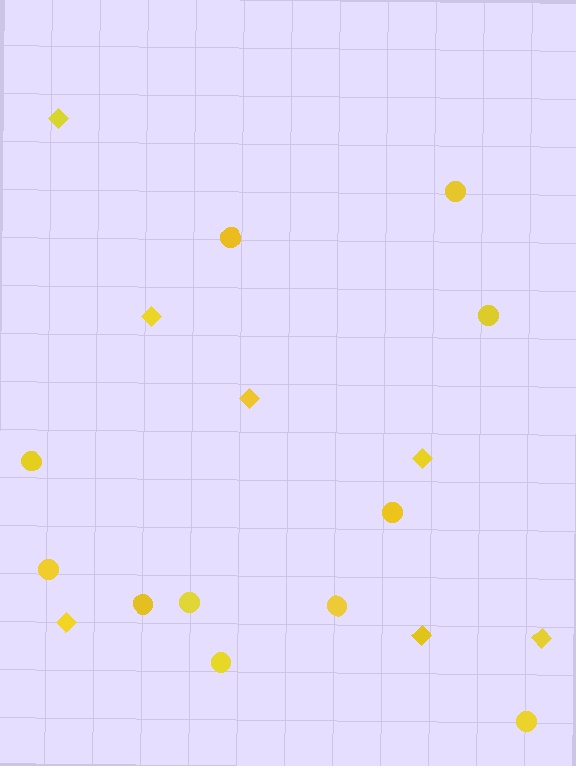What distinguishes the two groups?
There are 2 groups: one group of diamonds (7) and one group of circles (11).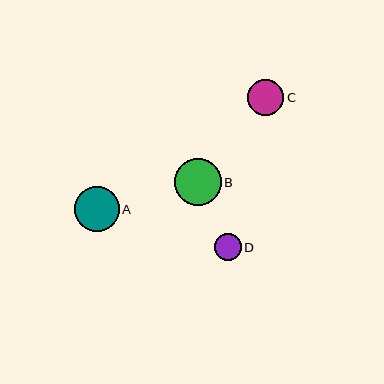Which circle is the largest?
Circle B is the largest with a size of approximately 47 pixels.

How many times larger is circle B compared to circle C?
Circle B is approximately 1.3 times the size of circle C.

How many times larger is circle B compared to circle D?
Circle B is approximately 1.8 times the size of circle D.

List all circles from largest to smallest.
From largest to smallest: B, A, C, D.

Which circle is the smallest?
Circle D is the smallest with a size of approximately 27 pixels.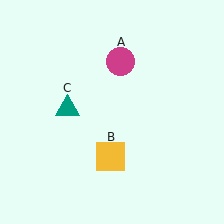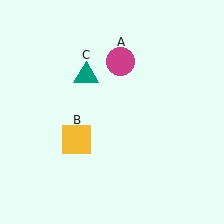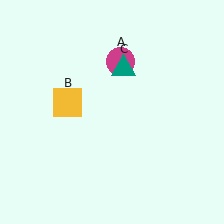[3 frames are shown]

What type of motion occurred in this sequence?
The yellow square (object B), teal triangle (object C) rotated clockwise around the center of the scene.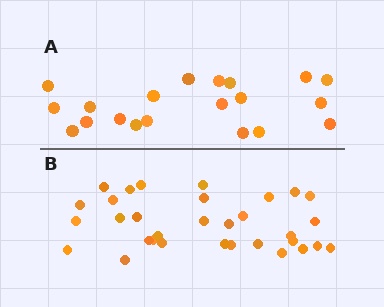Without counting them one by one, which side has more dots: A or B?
Region B (the bottom region) has more dots.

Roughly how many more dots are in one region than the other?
Region B has roughly 12 or so more dots than region A.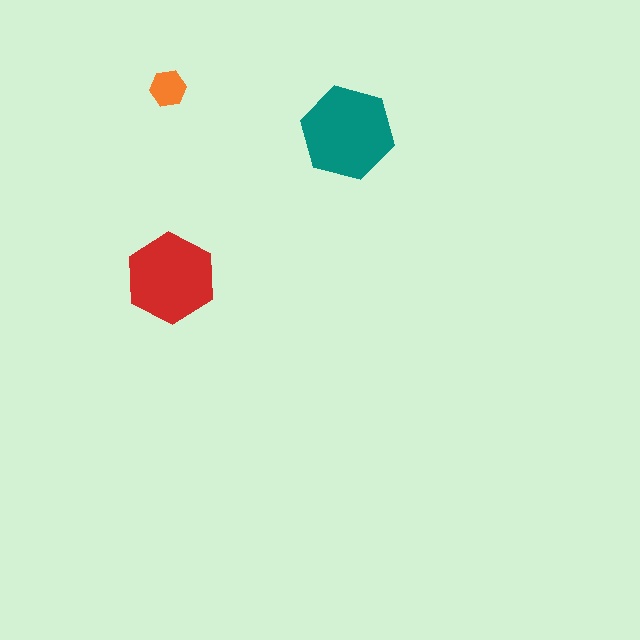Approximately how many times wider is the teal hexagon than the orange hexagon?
About 2.5 times wider.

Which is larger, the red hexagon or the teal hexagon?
The teal one.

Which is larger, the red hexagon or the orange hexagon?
The red one.